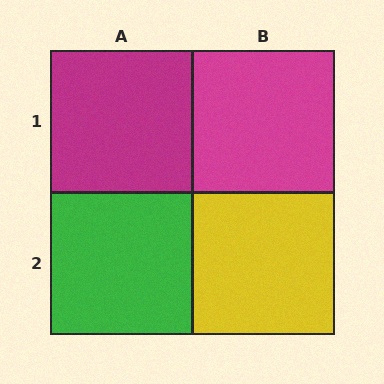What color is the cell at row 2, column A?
Green.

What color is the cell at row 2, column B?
Yellow.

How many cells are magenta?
2 cells are magenta.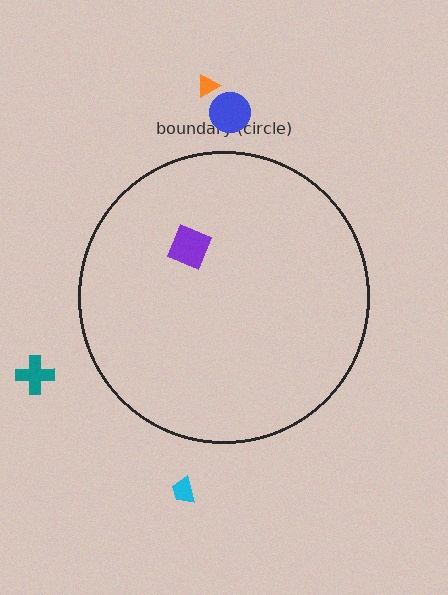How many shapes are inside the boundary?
1 inside, 4 outside.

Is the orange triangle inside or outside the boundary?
Outside.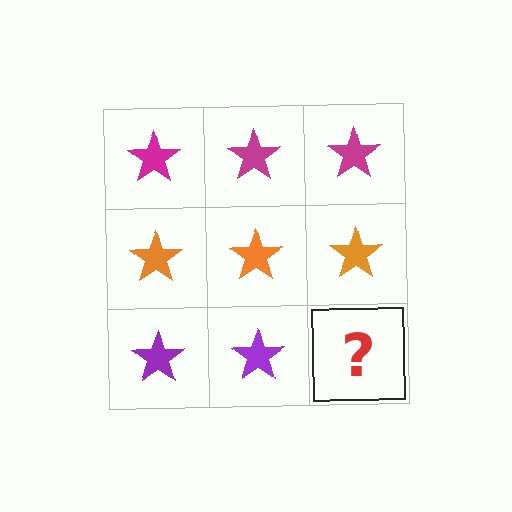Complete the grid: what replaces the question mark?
The question mark should be replaced with a purple star.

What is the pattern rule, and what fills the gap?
The rule is that each row has a consistent color. The gap should be filled with a purple star.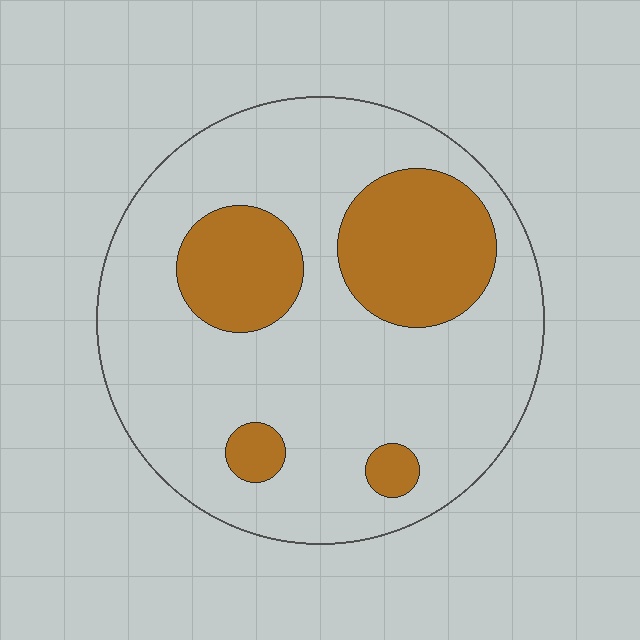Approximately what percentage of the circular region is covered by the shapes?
Approximately 25%.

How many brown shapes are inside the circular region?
4.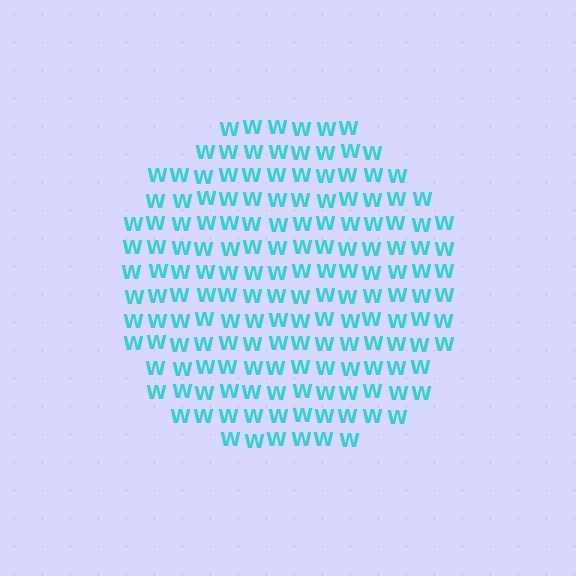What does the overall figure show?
The overall figure shows a circle.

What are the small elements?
The small elements are letter W's.